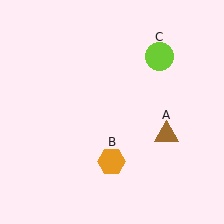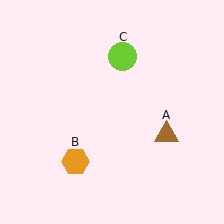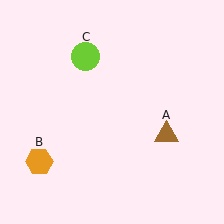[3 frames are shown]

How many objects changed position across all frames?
2 objects changed position: orange hexagon (object B), lime circle (object C).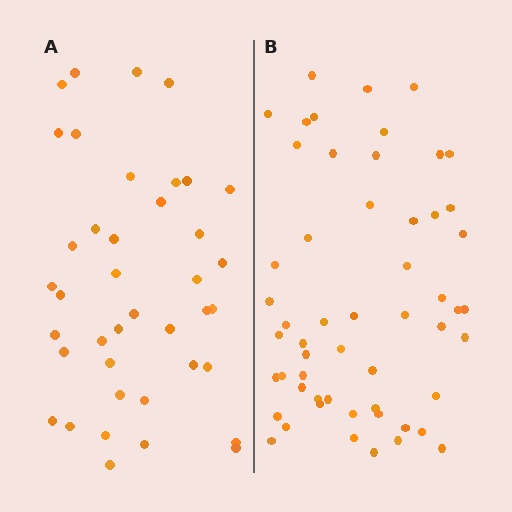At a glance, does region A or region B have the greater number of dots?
Region B (the right region) has more dots.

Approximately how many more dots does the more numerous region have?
Region B has approximately 15 more dots than region A.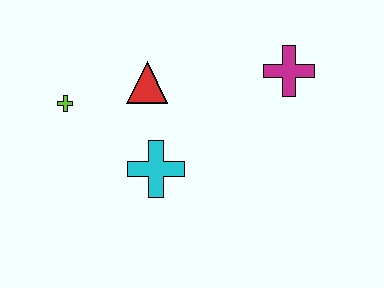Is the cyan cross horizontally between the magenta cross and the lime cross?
Yes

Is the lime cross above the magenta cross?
No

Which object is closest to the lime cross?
The red triangle is closest to the lime cross.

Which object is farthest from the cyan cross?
The magenta cross is farthest from the cyan cross.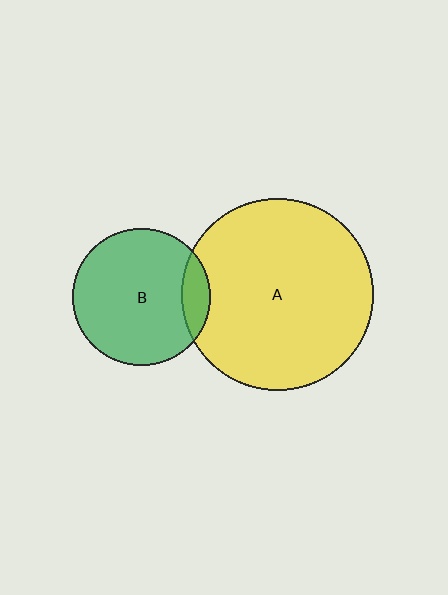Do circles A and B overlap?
Yes.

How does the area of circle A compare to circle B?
Approximately 2.0 times.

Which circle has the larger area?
Circle A (yellow).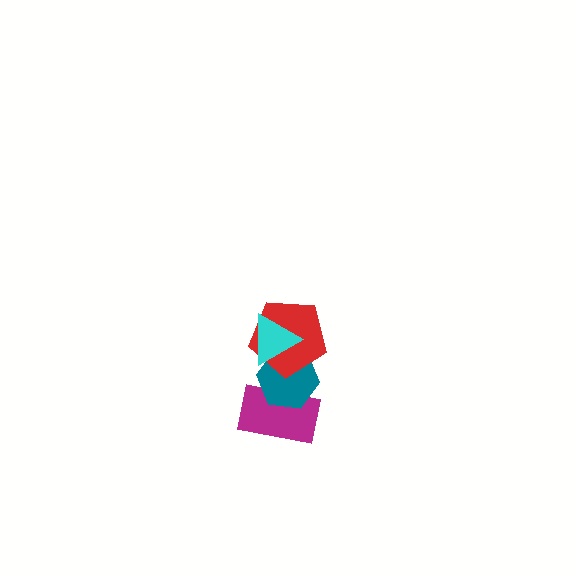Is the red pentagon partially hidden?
Yes, it is partially covered by another shape.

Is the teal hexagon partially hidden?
Yes, it is partially covered by another shape.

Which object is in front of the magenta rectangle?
The teal hexagon is in front of the magenta rectangle.